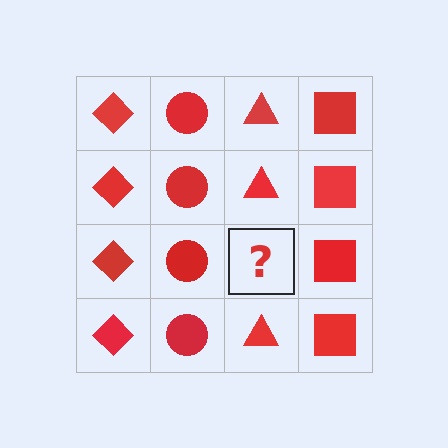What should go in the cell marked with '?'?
The missing cell should contain a red triangle.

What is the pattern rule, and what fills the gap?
The rule is that each column has a consistent shape. The gap should be filled with a red triangle.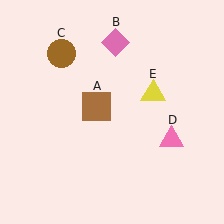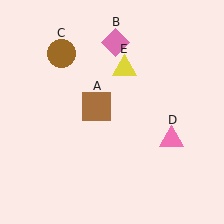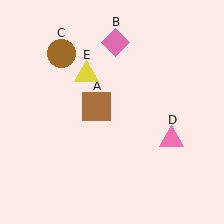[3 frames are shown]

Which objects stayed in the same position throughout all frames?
Brown square (object A) and pink diamond (object B) and brown circle (object C) and pink triangle (object D) remained stationary.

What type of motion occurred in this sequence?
The yellow triangle (object E) rotated counterclockwise around the center of the scene.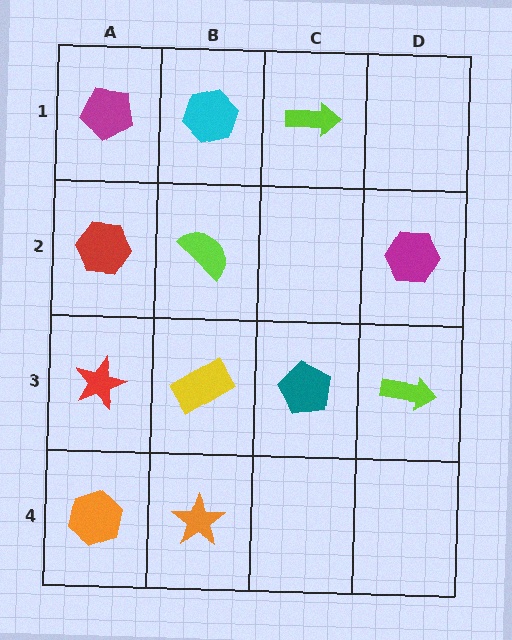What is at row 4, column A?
An orange hexagon.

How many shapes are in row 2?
3 shapes.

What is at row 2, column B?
A lime semicircle.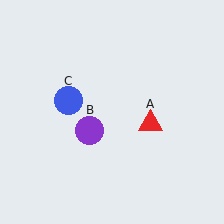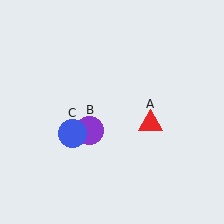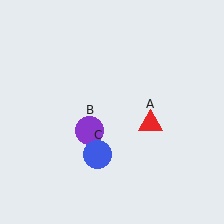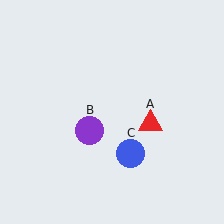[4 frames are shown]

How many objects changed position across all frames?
1 object changed position: blue circle (object C).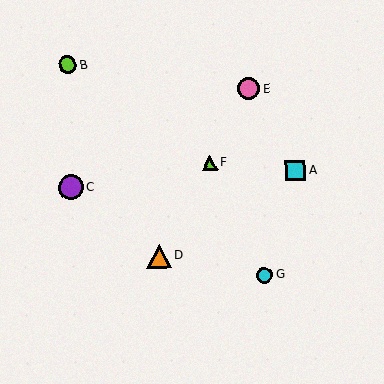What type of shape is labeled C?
Shape C is a purple circle.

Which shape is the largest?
The purple circle (labeled C) is the largest.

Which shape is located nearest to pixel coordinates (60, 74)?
The lime circle (labeled B) at (68, 65) is nearest to that location.